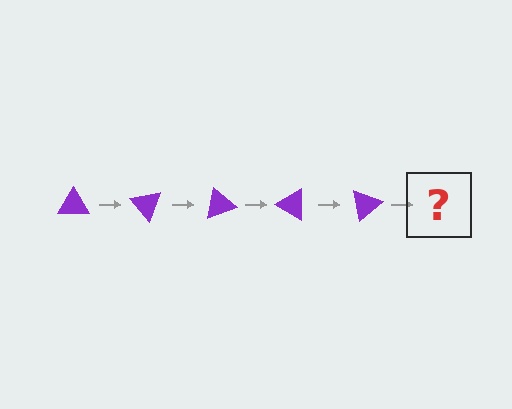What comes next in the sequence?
The next element should be a purple triangle rotated 250 degrees.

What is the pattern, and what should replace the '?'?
The pattern is that the triangle rotates 50 degrees each step. The '?' should be a purple triangle rotated 250 degrees.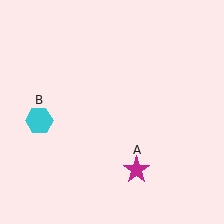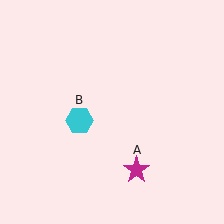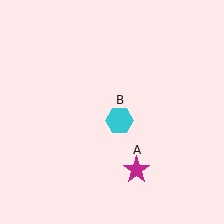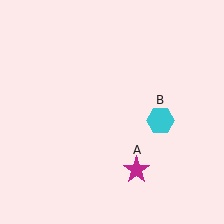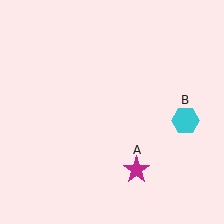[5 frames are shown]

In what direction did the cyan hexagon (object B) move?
The cyan hexagon (object B) moved right.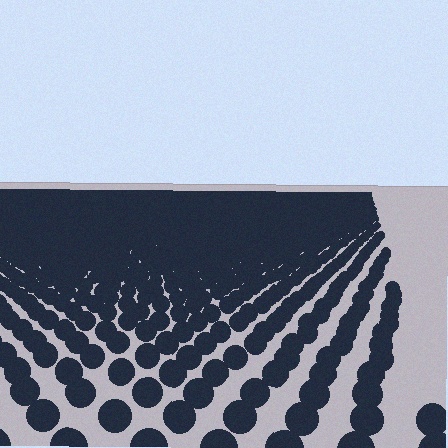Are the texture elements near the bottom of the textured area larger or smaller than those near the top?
Larger. Near the bottom, elements are closer to the viewer and appear at a bigger on-screen size.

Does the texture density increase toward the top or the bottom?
Density increases toward the top.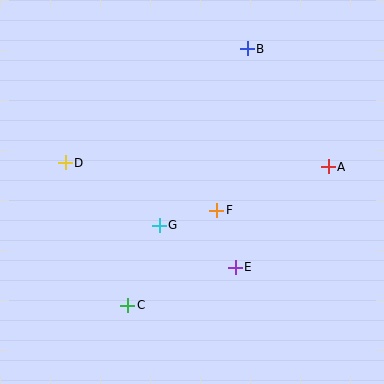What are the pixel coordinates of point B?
Point B is at (247, 49).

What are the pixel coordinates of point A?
Point A is at (328, 167).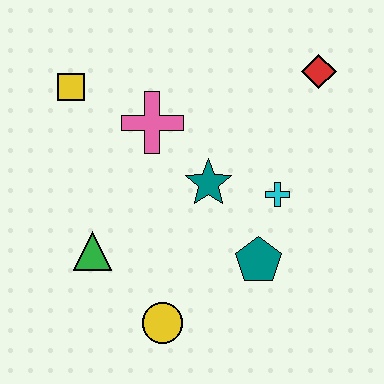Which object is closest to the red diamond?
The cyan cross is closest to the red diamond.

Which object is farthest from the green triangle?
The red diamond is farthest from the green triangle.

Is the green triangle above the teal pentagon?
Yes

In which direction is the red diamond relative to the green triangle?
The red diamond is to the right of the green triangle.